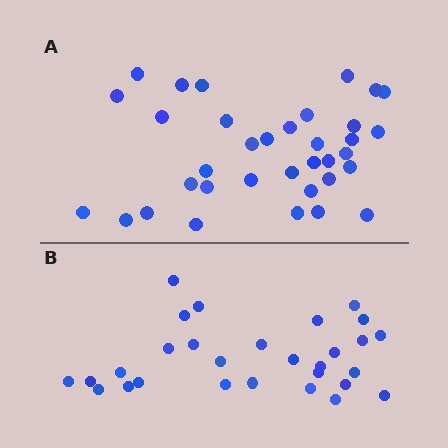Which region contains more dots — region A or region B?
Region A (the top region) has more dots.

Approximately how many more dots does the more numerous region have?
Region A has about 6 more dots than region B.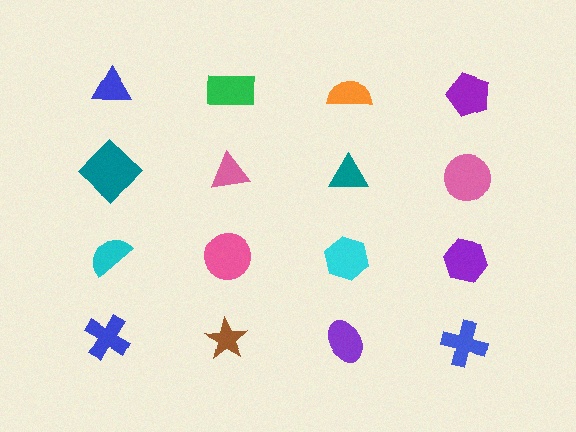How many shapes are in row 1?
4 shapes.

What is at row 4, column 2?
A brown star.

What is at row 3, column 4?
A purple hexagon.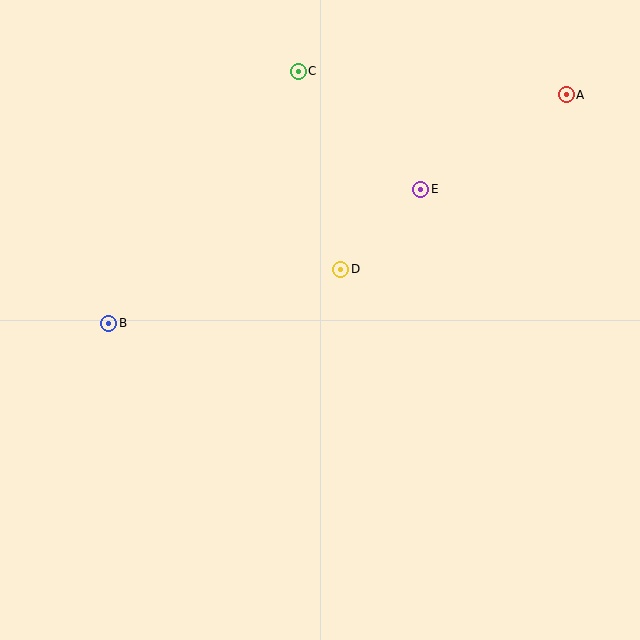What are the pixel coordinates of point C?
Point C is at (298, 71).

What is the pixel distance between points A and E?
The distance between A and E is 173 pixels.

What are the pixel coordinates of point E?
Point E is at (421, 189).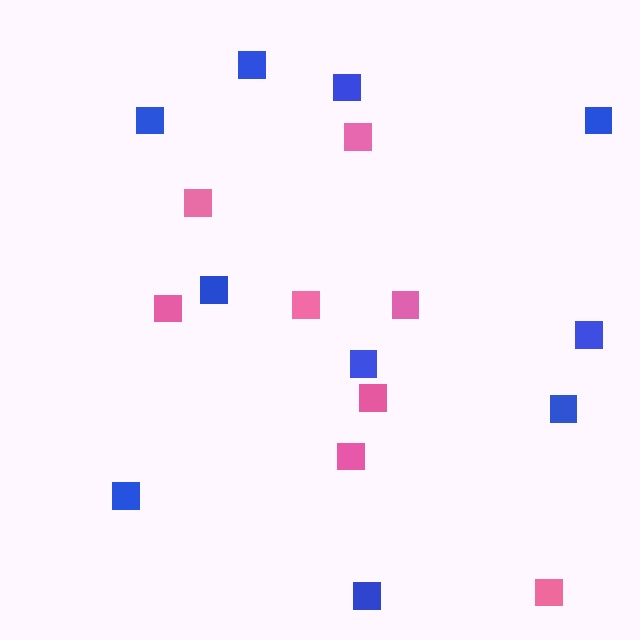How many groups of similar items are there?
There are 2 groups: one group of pink squares (8) and one group of blue squares (10).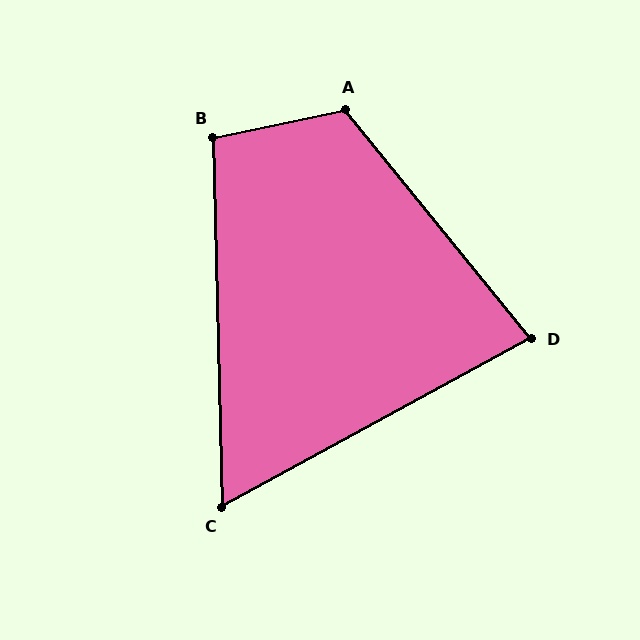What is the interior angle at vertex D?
Approximately 80 degrees (acute).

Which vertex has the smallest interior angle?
C, at approximately 63 degrees.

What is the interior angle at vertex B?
Approximately 100 degrees (obtuse).